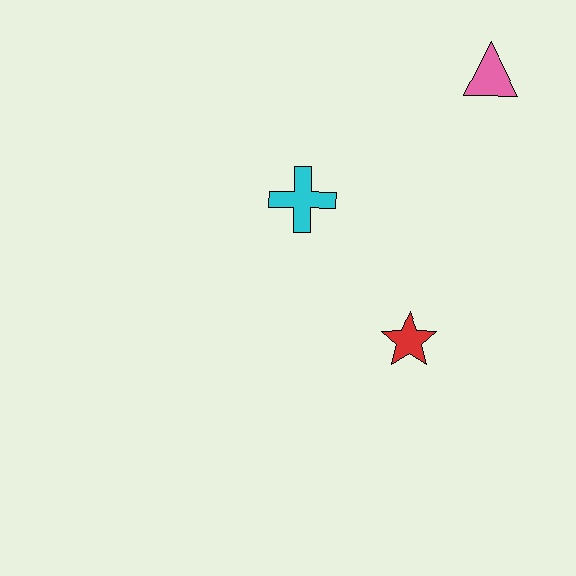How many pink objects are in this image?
There is 1 pink object.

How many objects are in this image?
There are 3 objects.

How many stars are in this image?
There is 1 star.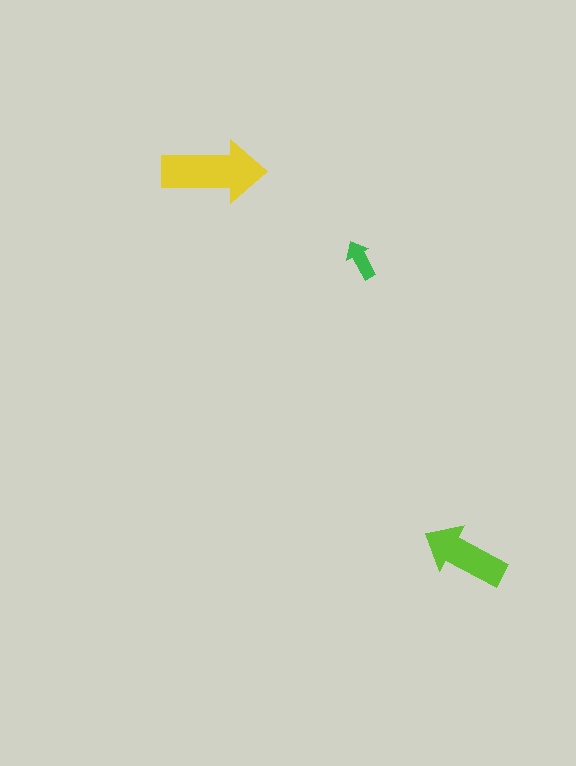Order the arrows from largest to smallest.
the yellow one, the lime one, the green one.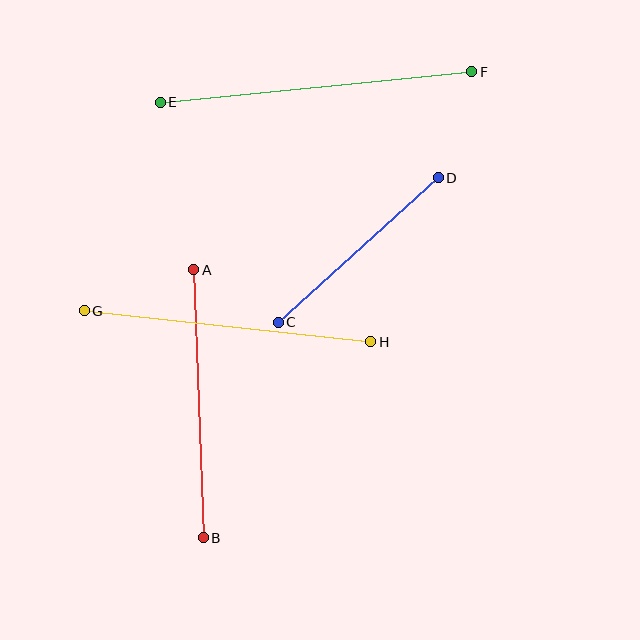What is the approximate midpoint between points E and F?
The midpoint is at approximately (316, 87) pixels.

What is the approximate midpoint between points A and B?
The midpoint is at approximately (198, 404) pixels.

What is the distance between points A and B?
The distance is approximately 268 pixels.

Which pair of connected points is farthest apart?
Points E and F are farthest apart.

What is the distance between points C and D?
The distance is approximately 216 pixels.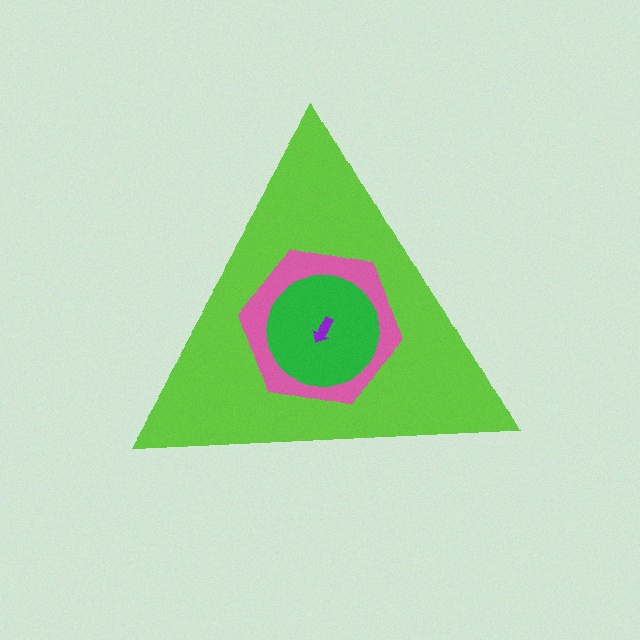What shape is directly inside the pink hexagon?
The green circle.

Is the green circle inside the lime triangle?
Yes.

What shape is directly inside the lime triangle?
The pink hexagon.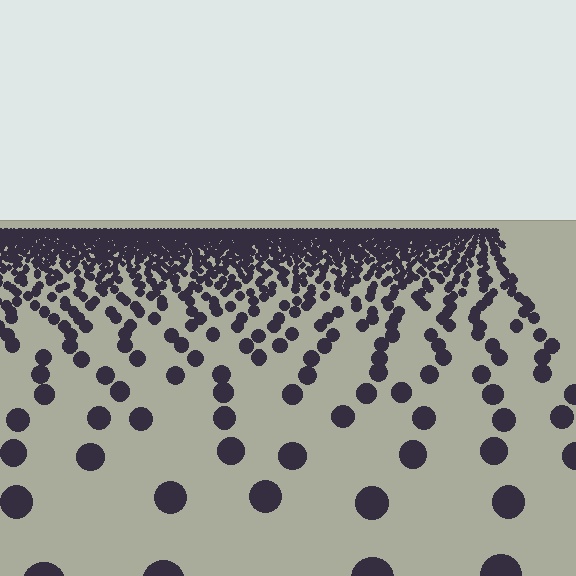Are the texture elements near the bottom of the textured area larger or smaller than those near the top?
Larger. Near the bottom, elements are closer to the viewer and appear at a bigger on-screen size.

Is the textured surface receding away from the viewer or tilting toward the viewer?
The surface is receding away from the viewer. Texture elements get smaller and denser toward the top.